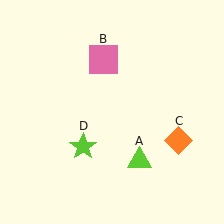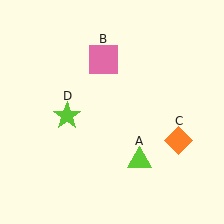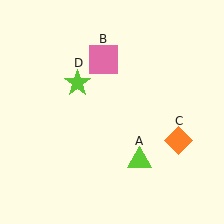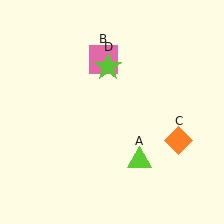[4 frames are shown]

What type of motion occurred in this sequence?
The lime star (object D) rotated clockwise around the center of the scene.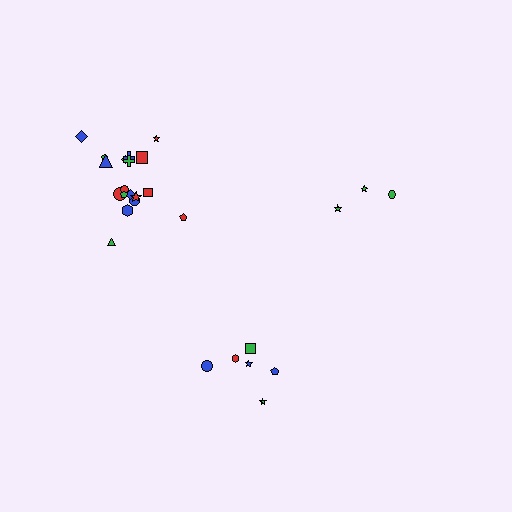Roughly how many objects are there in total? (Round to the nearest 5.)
Roughly 25 objects in total.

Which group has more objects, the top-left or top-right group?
The top-left group.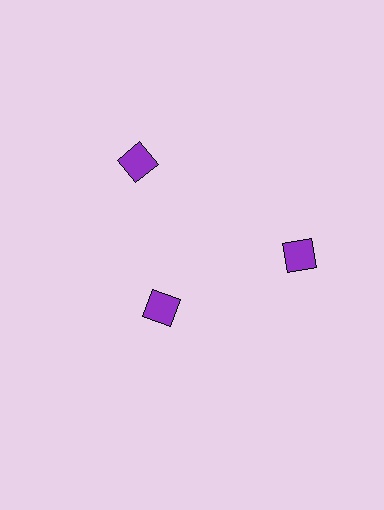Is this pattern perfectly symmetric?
No. The 3 purple diamonds are arranged in a ring, but one element near the 7 o'clock position is pulled inward toward the center, breaking the 3-fold rotational symmetry.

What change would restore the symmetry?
The symmetry would be restored by moving it outward, back onto the ring so that all 3 diamonds sit at equal angles and equal distance from the center.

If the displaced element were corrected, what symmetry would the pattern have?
It would have 3-fold rotational symmetry — the pattern would map onto itself every 120 degrees.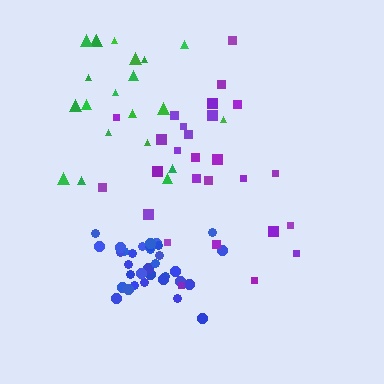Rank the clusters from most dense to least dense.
blue, purple, green.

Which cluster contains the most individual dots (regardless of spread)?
Blue (33).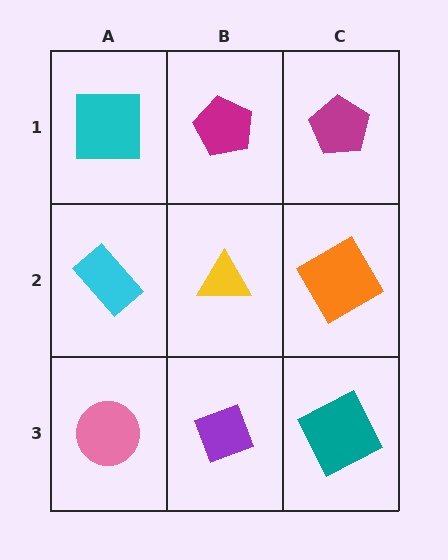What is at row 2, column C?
An orange square.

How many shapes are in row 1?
3 shapes.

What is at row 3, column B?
A purple diamond.